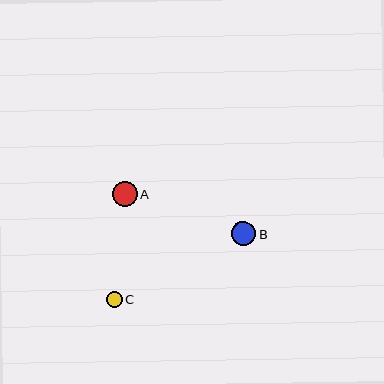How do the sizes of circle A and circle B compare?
Circle A and circle B are approximately the same size.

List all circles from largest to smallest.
From largest to smallest: A, B, C.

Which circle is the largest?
Circle A is the largest with a size of approximately 25 pixels.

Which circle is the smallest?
Circle C is the smallest with a size of approximately 16 pixels.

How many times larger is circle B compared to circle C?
Circle B is approximately 1.5 times the size of circle C.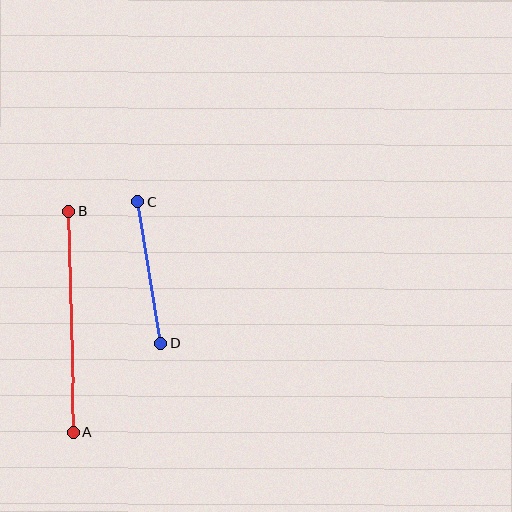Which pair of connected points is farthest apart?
Points A and B are farthest apart.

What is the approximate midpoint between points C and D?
The midpoint is at approximately (149, 272) pixels.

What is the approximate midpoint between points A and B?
The midpoint is at approximately (71, 322) pixels.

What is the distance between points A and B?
The distance is approximately 221 pixels.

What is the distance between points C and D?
The distance is approximately 143 pixels.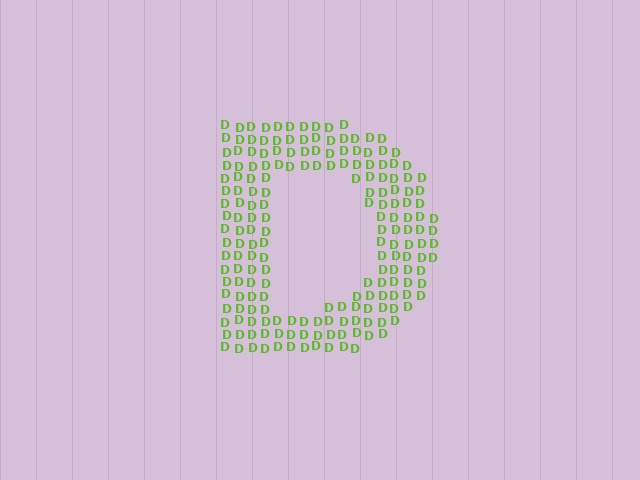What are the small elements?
The small elements are letter D's.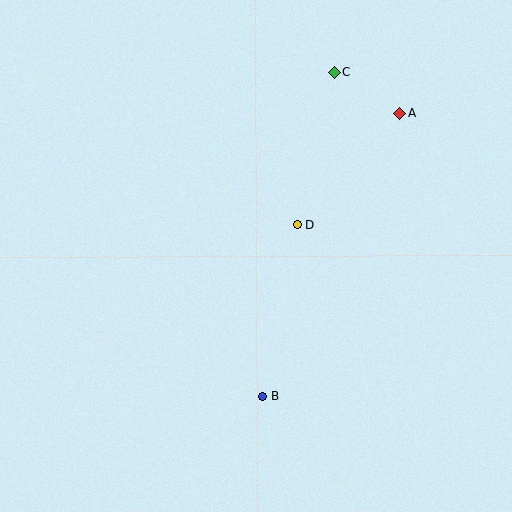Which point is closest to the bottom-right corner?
Point B is closest to the bottom-right corner.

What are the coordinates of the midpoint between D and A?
The midpoint between D and A is at (349, 169).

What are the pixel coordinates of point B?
Point B is at (262, 396).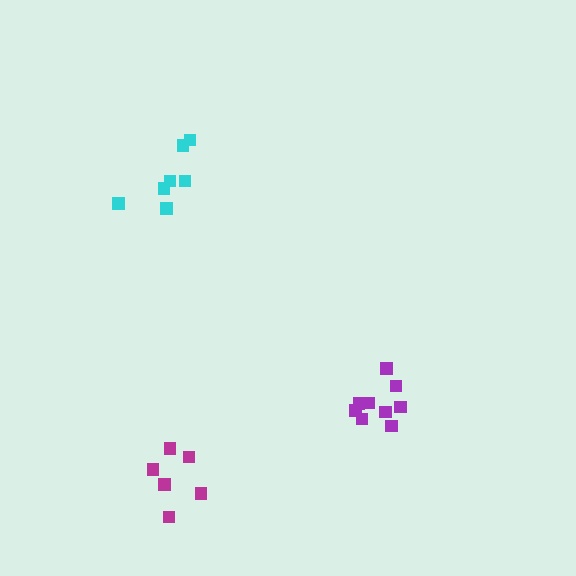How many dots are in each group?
Group 1: 7 dots, Group 2: 9 dots, Group 3: 6 dots (22 total).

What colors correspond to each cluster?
The clusters are colored: cyan, purple, magenta.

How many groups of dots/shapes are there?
There are 3 groups.